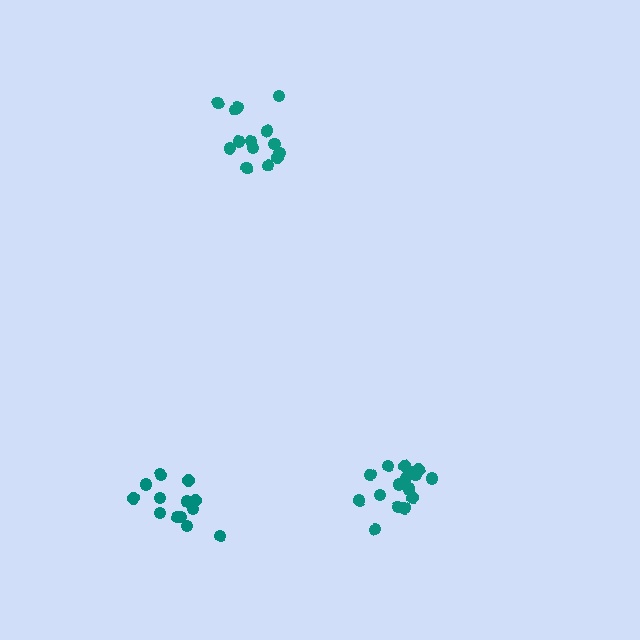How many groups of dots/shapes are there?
There are 3 groups.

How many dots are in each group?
Group 1: 13 dots, Group 2: 16 dots, Group 3: 16 dots (45 total).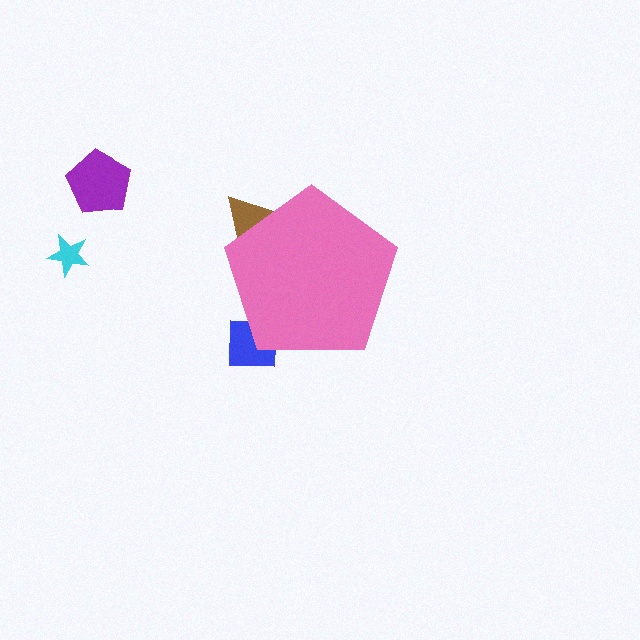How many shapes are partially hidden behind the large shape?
2 shapes are partially hidden.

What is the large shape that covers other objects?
A pink pentagon.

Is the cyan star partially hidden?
No, the cyan star is fully visible.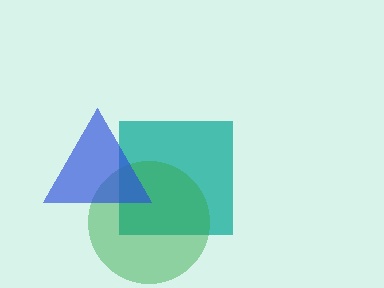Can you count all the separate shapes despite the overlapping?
Yes, there are 3 separate shapes.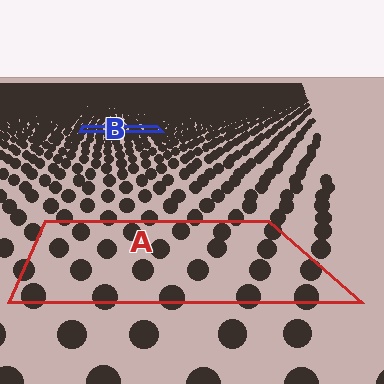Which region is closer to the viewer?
Region A is closer. The texture elements there are larger and more spread out.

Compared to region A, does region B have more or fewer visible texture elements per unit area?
Region B has more texture elements per unit area — they are packed more densely because it is farther away.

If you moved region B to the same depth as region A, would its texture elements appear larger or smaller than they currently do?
They would appear larger. At a closer depth, the same texture elements are projected at a bigger on-screen size.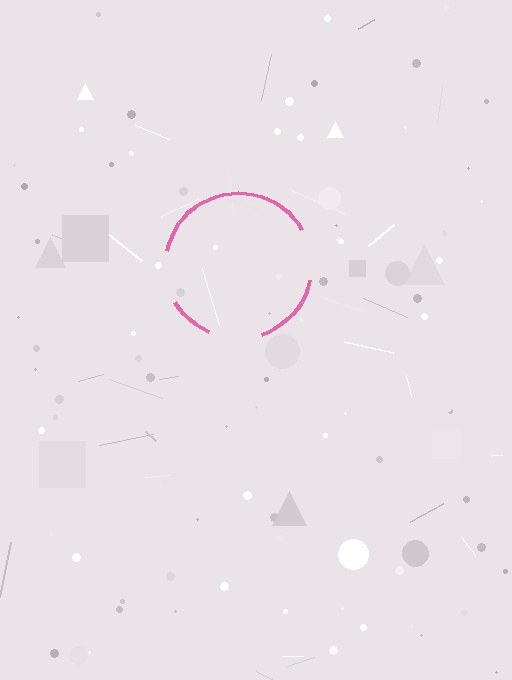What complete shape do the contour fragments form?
The contour fragments form a circle.